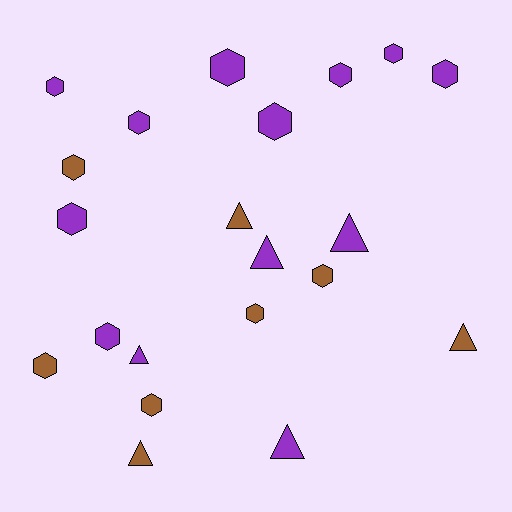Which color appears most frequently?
Purple, with 13 objects.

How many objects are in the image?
There are 21 objects.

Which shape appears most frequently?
Hexagon, with 14 objects.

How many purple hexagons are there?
There are 9 purple hexagons.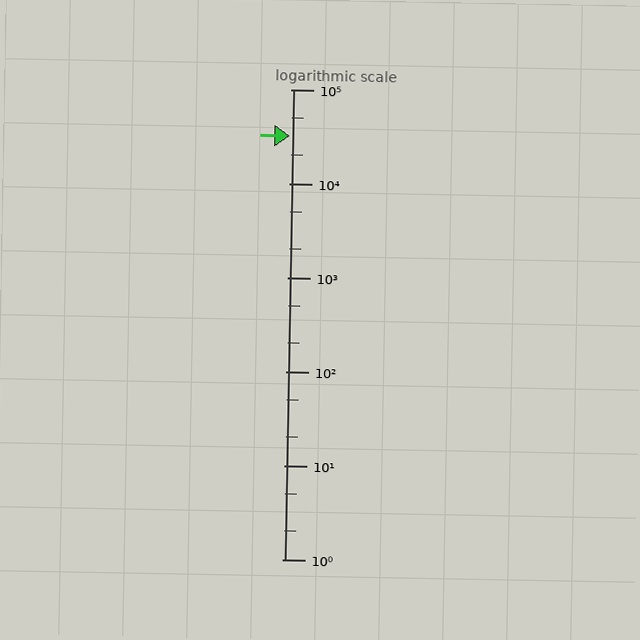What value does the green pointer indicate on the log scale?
The pointer indicates approximately 32000.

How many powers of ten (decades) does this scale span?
The scale spans 5 decades, from 1 to 100000.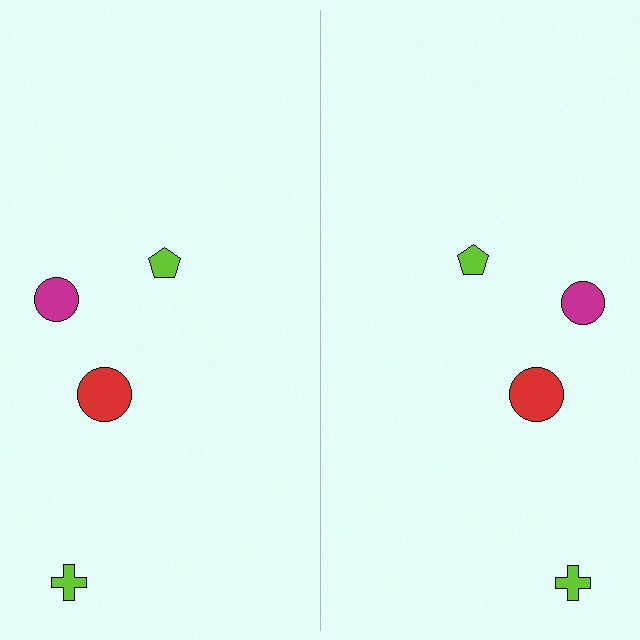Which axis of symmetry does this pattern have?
The pattern has a vertical axis of symmetry running through the center of the image.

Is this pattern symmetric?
Yes, this pattern has bilateral (reflection) symmetry.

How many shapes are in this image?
There are 8 shapes in this image.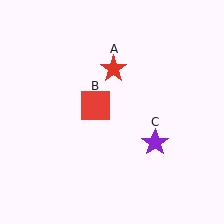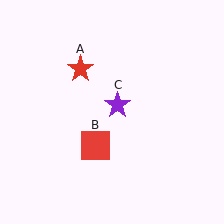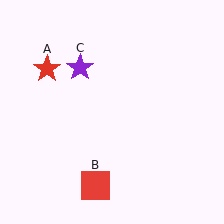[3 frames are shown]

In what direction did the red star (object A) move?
The red star (object A) moved left.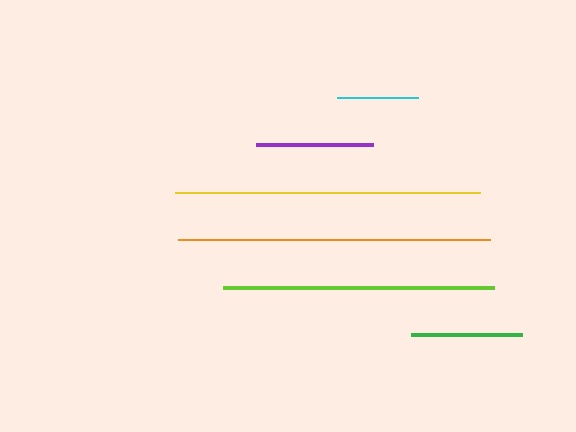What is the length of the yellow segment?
The yellow segment is approximately 305 pixels long.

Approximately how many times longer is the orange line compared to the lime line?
The orange line is approximately 1.1 times the length of the lime line.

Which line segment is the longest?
The orange line is the longest at approximately 312 pixels.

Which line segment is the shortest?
The cyan line is the shortest at approximately 81 pixels.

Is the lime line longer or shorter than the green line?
The lime line is longer than the green line.